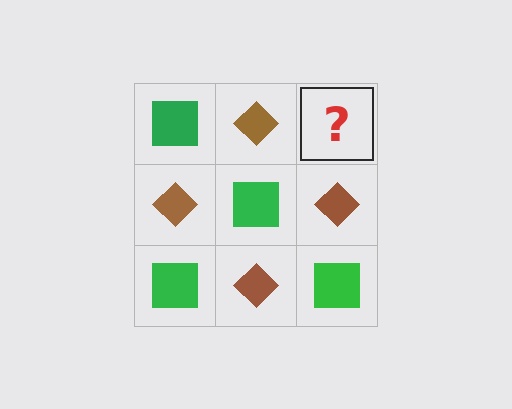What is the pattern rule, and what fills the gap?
The rule is that it alternates green square and brown diamond in a checkerboard pattern. The gap should be filled with a green square.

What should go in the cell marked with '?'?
The missing cell should contain a green square.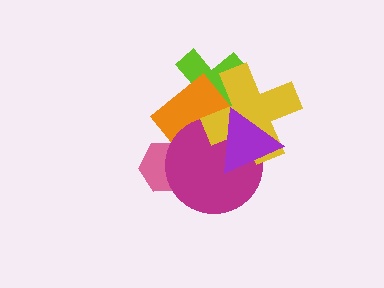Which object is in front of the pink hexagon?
The magenta circle is in front of the pink hexagon.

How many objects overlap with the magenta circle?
5 objects overlap with the magenta circle.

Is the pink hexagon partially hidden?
Yes, it is partially covered by another shape.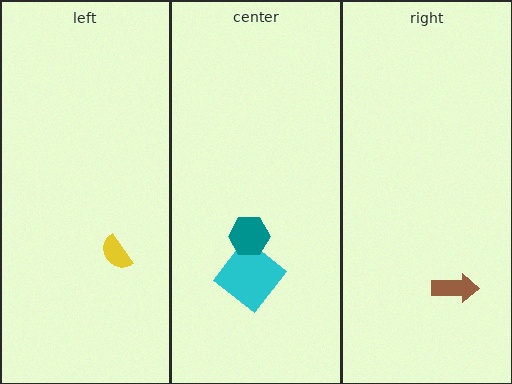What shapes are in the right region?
The brown arrow.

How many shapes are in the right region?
1.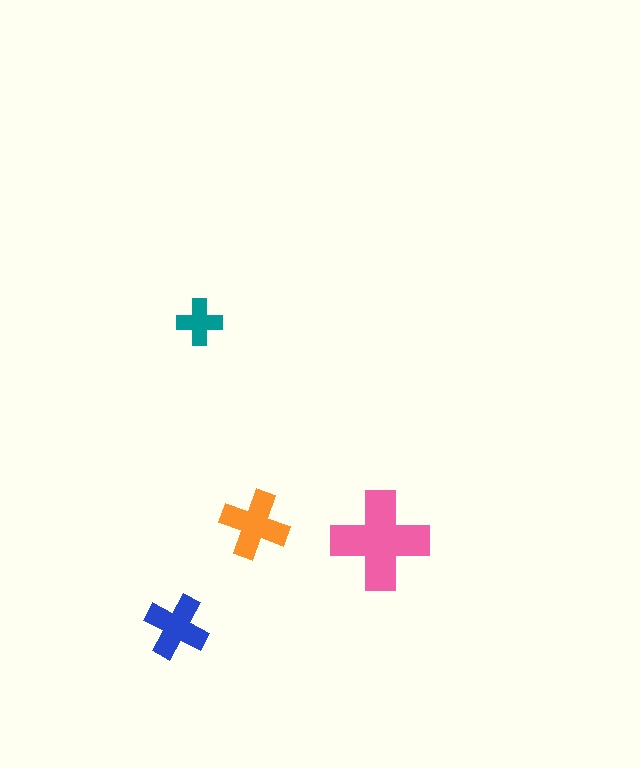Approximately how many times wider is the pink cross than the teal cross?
About 2 times wider.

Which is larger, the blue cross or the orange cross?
The orange one.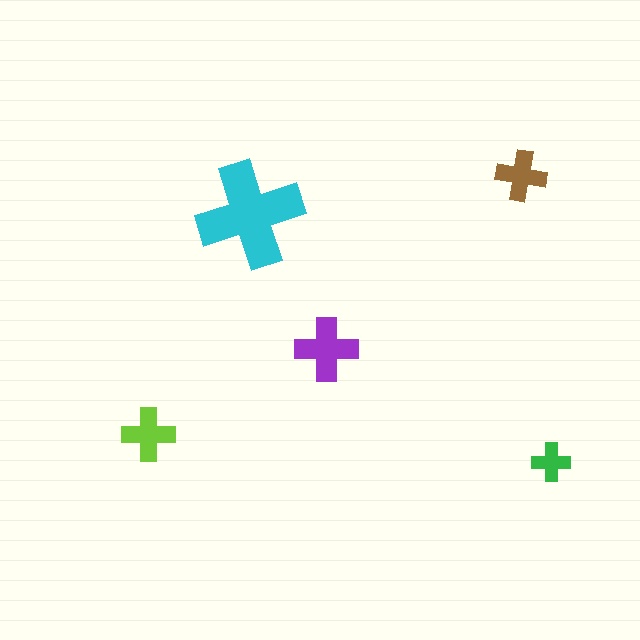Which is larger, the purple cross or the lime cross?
The purple one.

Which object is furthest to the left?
The lime cross is leftmost.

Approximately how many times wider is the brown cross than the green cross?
About 1.5 times wider.